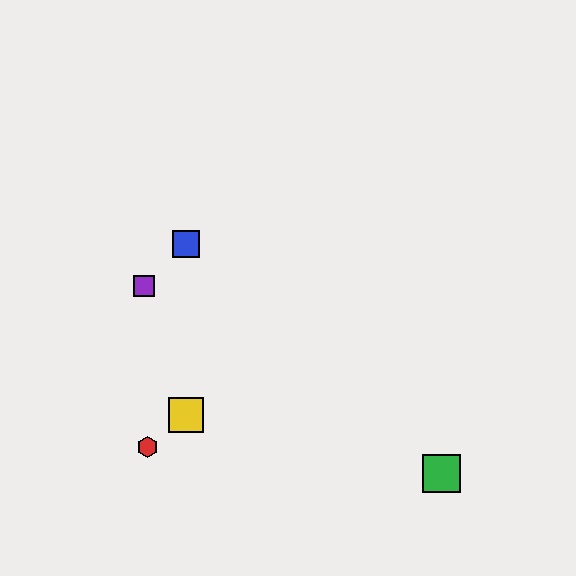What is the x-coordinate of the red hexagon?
The red hexagon is at x≈148.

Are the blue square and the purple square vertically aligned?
No, the blue square is at x≈186 and the purple square is at x≈144.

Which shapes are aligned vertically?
The blue square, the yellow square are aligned vertically.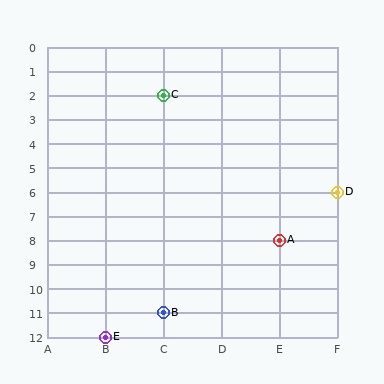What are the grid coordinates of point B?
Point B is at grid coordinates (C, 11).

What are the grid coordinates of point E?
Point E is at grid coordinates (B, 12).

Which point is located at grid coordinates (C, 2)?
Point C is at (C, 2).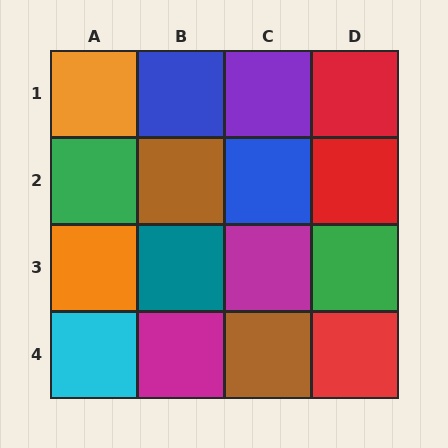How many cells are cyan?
1 cell is cyan.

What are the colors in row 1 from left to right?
Orange, blue, purple, red.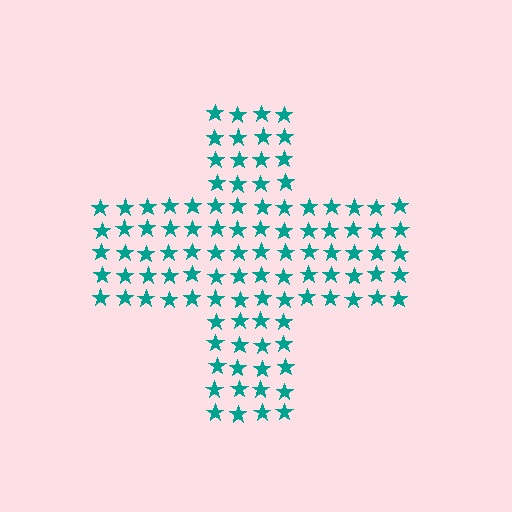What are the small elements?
The small elements are stars.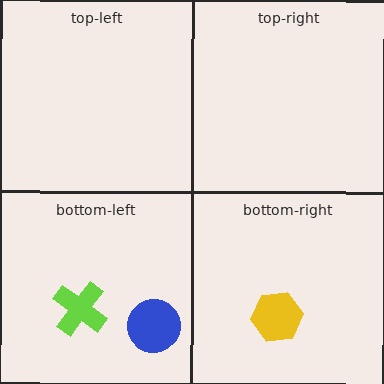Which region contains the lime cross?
The bottom-left region.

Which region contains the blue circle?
The bottom-left region.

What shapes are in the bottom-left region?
The lime cross, the blue circle.